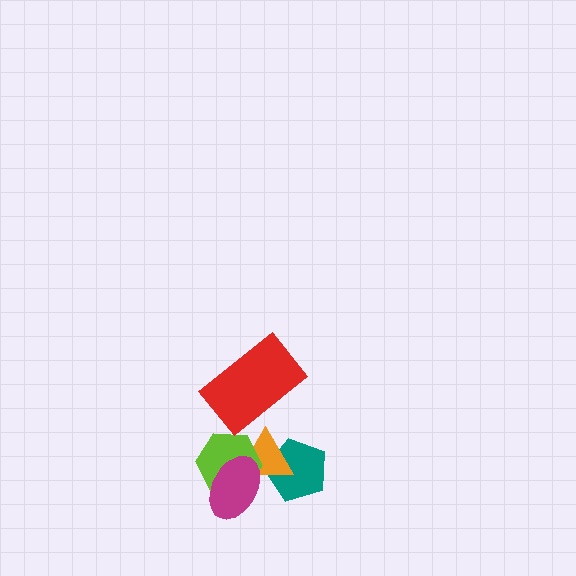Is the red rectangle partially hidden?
No, no other shape covers it.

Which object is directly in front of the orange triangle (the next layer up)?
The lime hexagon is directly in front of the orange triangle.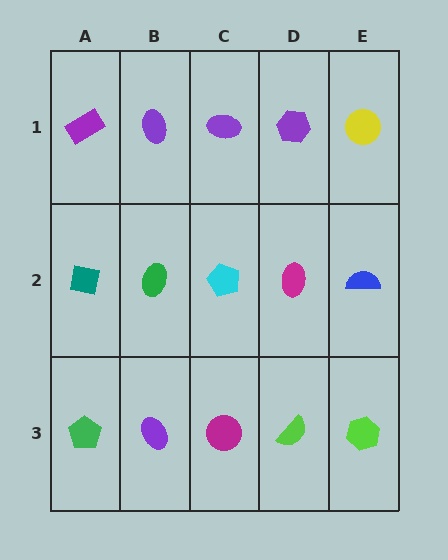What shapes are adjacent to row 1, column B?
A green ellipse (row 2, column B), a purple rectangle (row 1, column A), a purple ellipse (row 1, column C).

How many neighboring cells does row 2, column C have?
4.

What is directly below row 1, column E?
A blue semicircle.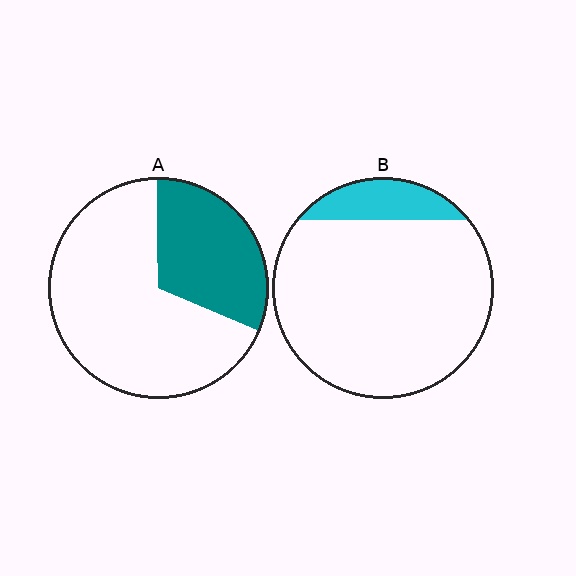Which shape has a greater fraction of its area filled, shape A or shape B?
Shape A.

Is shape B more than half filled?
No.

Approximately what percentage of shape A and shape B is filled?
A is approximately 30% and B is approximately 15%.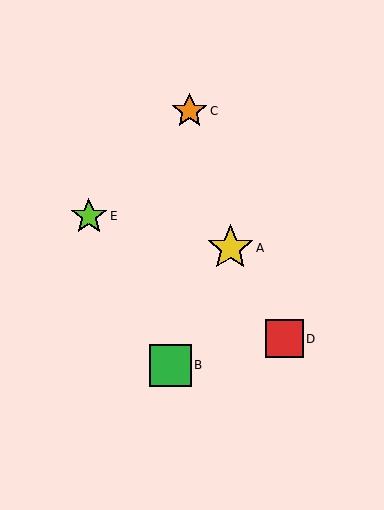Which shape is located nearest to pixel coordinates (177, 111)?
The orange star (labeled C) at (189, 111) is nearest to that location.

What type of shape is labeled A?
Shape A is a yellow star.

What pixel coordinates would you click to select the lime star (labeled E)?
Click at (89, 216) to select the lime star E.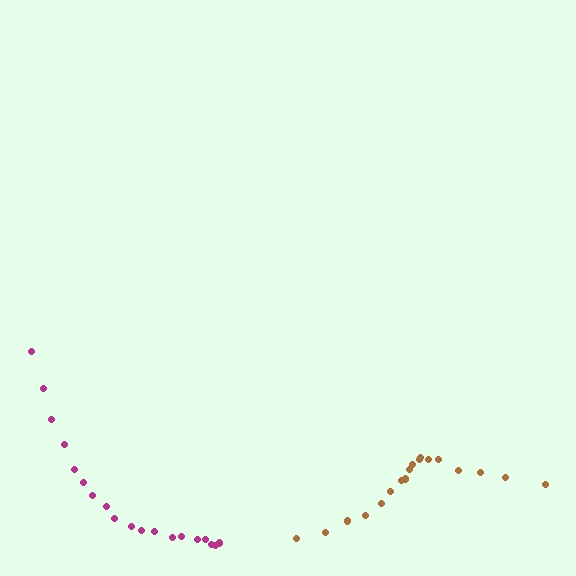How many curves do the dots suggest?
There are 2 distinct paths.